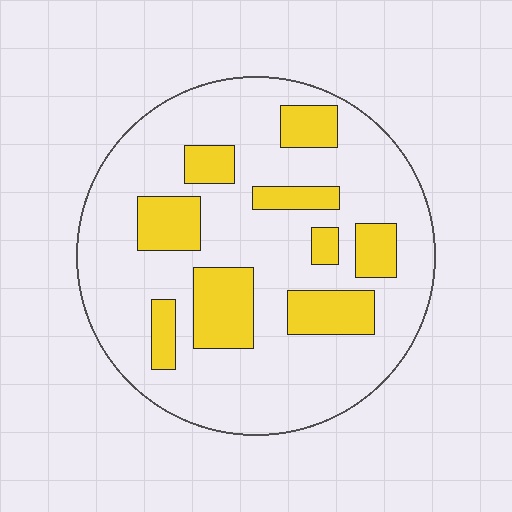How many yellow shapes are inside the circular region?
9.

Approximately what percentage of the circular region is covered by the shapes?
Approximately 25%.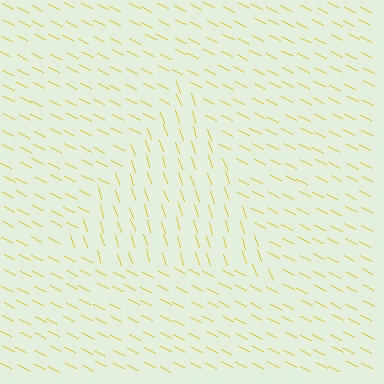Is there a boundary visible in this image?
Yes, there is a texture boundary formed by a change in line orientation.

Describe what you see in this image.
The image is filled with small yellow line segments. A triangle region in the image has lines oriented differently from the surrounding lines, creating a visible texture boundary.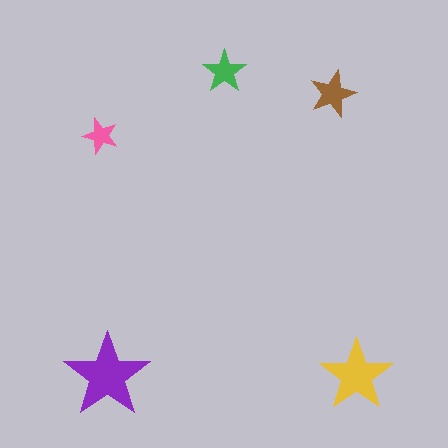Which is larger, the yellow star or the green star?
The yellow one.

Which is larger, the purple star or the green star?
The purple one.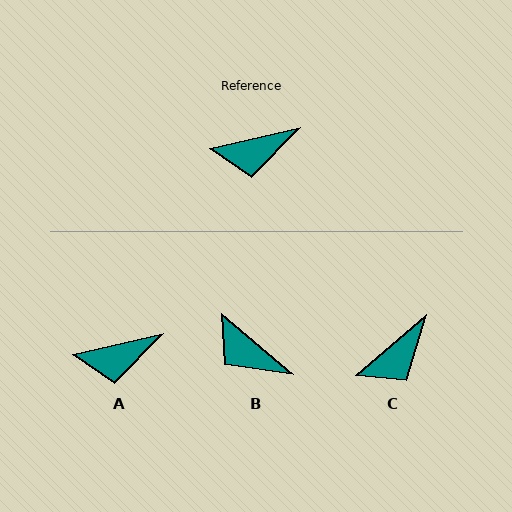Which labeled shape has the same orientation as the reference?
A.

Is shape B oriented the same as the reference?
No, it is off by about 53 degrees.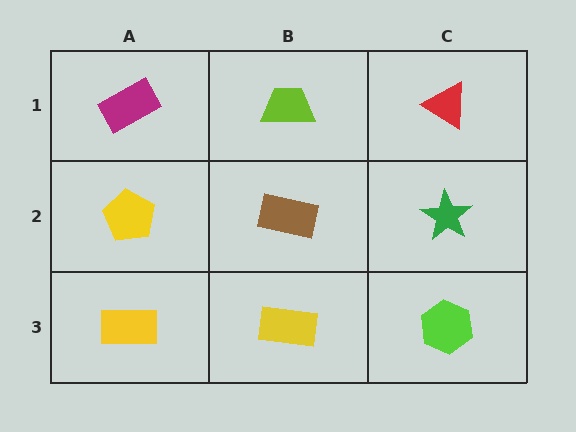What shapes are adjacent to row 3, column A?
A yellow pentagon (row 2, column A), a yellow rectangle (row 3, column B).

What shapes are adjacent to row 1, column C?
A green star (row 2, column C), a lime trapezoid (row 1, column B).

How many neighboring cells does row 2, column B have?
4.